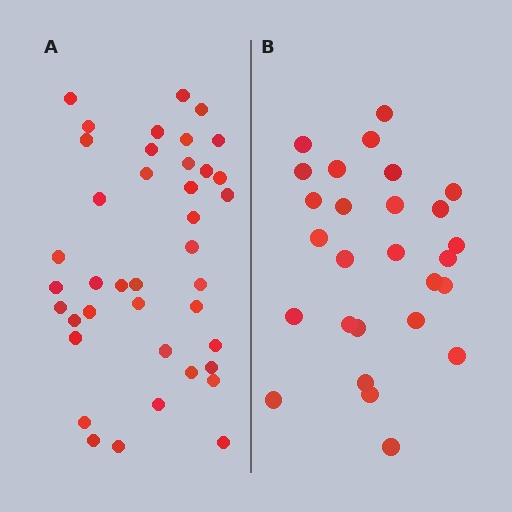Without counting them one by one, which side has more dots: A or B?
Region A (the left region) has more dots.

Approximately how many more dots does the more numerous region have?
Region A has approximately 15 more dots than region B.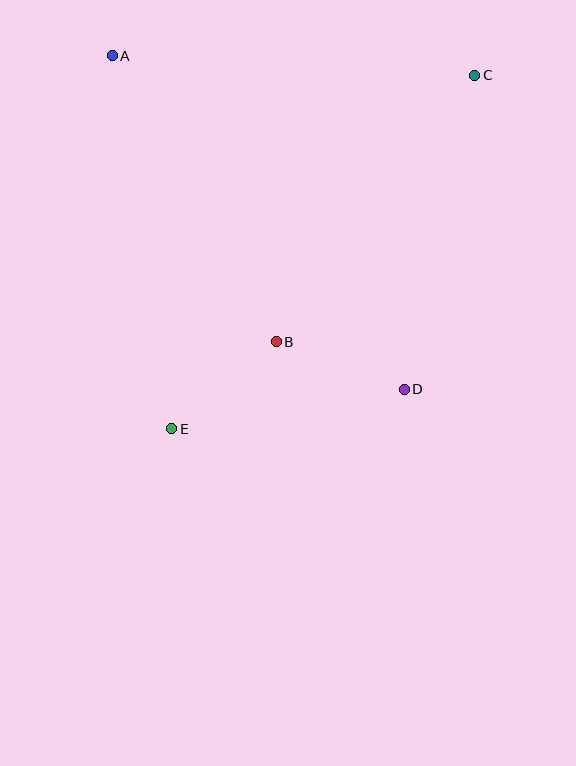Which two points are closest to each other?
Points B and E are closest to each other.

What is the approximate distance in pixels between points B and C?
The distance between B and C is approximately 332 pixels.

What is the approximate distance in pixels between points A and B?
The distance between A and B is approximately 330 pixels.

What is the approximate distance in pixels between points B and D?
The distance between B and D is approximately 137 pixels.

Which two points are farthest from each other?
Points C and E are farthest from each other.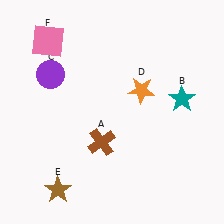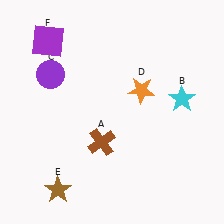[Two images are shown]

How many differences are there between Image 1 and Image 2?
There are 2 differences between the two images.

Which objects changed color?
B changed from teal to cyan. F changed from pink to purple.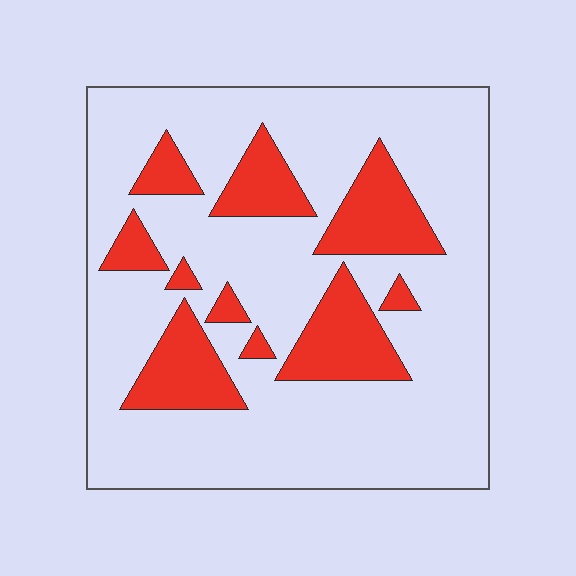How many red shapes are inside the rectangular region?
10.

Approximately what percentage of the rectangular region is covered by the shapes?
Approximately 25%.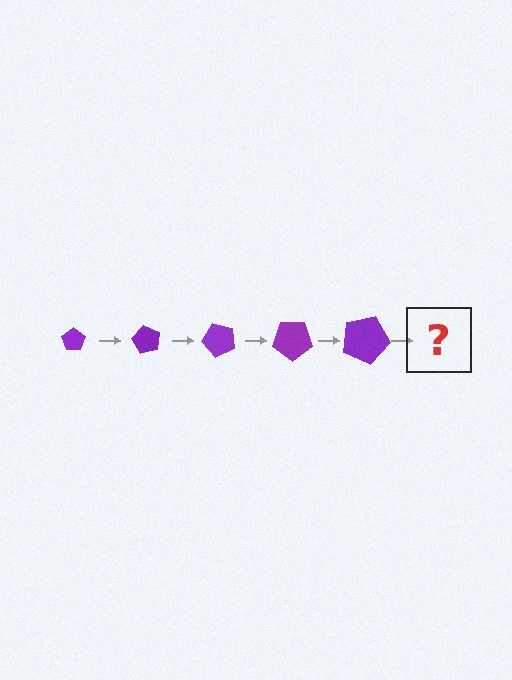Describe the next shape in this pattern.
It should be a pentagon, larger than the previous one and rotated 300 degrees from the start.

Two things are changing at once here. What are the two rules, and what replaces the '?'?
The two rules are that the pentagon grows larger each step and it rotates 60 degrees each step. The '?' should be a pentagon, larger than the previous one and rotated 300 degrees from the start.